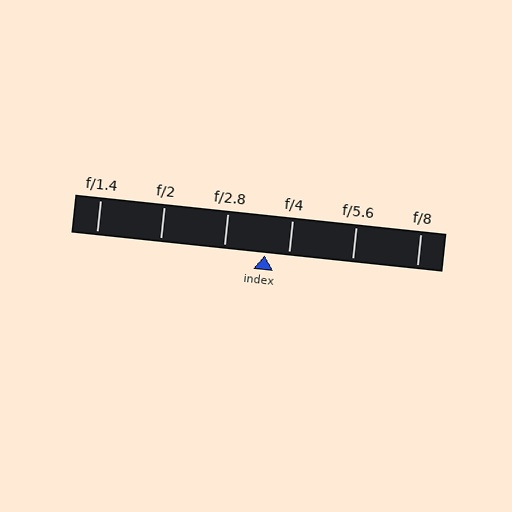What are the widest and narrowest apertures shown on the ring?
The widest aperture shown is f/1.4 and the narrowest is f/8.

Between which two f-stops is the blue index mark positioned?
The index mark is between f/2.8 and f/4.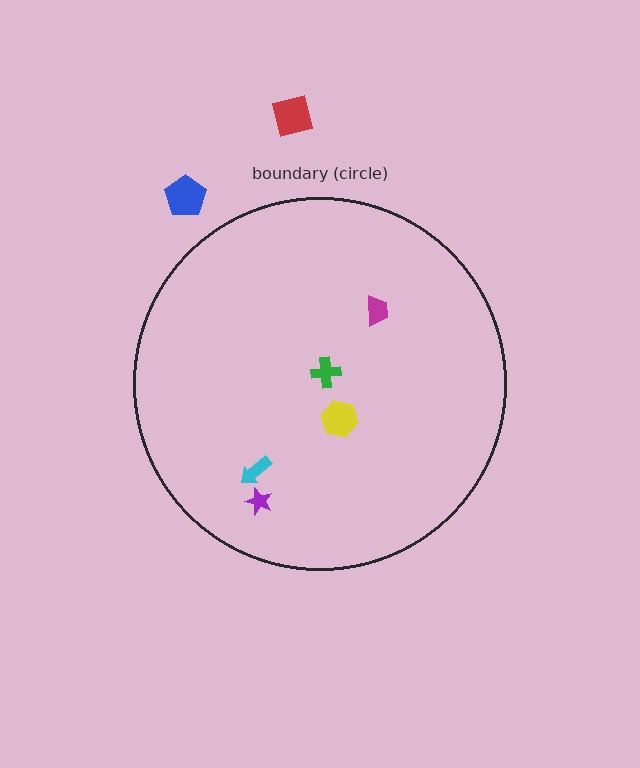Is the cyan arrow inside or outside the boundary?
Inside.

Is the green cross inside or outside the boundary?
Inside.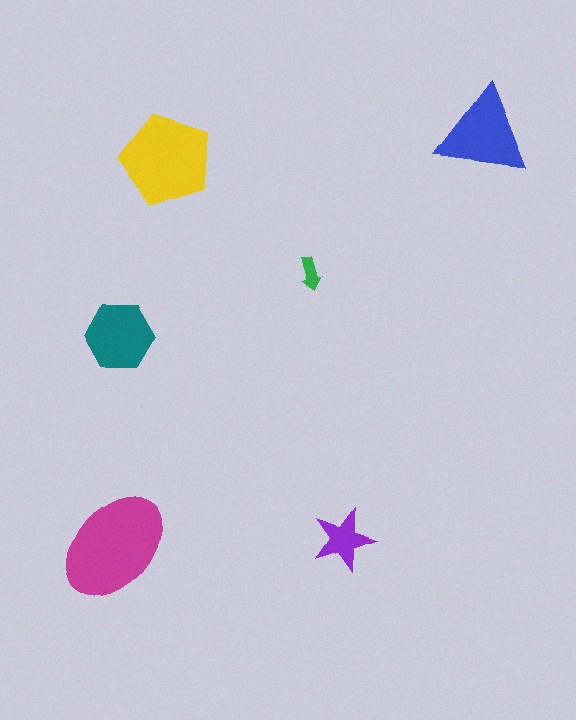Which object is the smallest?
The green arrow.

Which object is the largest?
The magenta ellipse.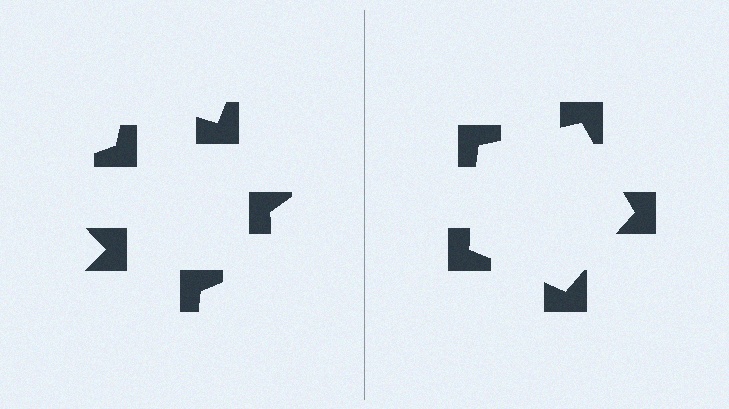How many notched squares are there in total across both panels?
10 — 5 on each side.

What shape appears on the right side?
An illusory pentagon.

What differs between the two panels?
The notched squares are positioned identically on both sides; only the wedge orientations differ. On the right they align to a pentagon; on the left they are misaligned.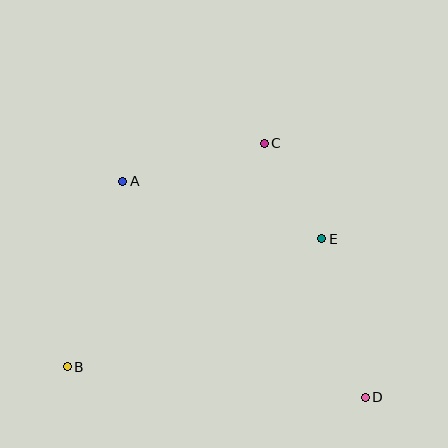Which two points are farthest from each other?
Points A and D are farthest from each other.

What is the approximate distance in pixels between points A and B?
The distance between A and B is approximately 194 pixels.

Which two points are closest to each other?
Points C and E are closest to each other.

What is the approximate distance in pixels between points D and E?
The distance between D and E is approximately 164 pixels.